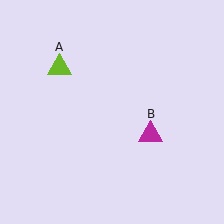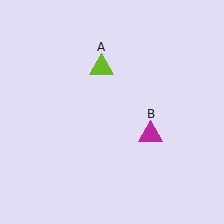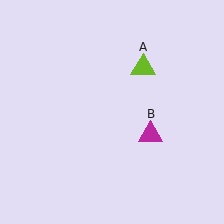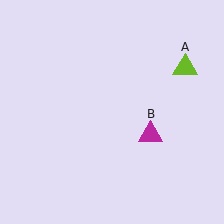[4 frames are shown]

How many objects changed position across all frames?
1 object changed position: lime triangle (object A).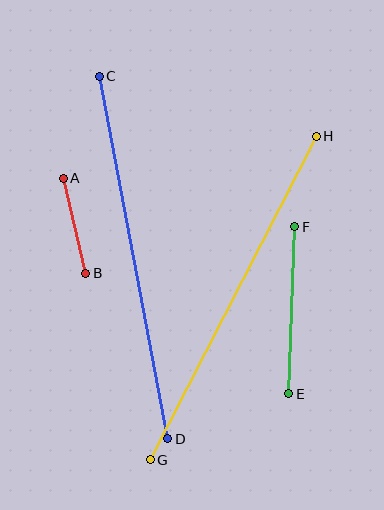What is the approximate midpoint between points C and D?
The midpoint is at approximately (133, 257) pixels.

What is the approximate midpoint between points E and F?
The midpoint is at approximately (292, 310) pixels.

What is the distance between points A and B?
The distance is approximately 97 pixels.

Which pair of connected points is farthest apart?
Points C and D are farthest apart.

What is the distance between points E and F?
The distance is approximately 167 pixels.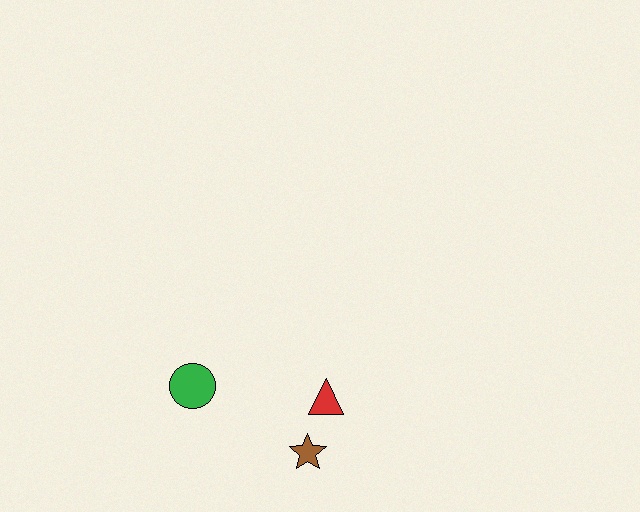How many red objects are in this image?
There is 1 red object.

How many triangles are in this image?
There is 1 triangle.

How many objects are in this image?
There are 3 objects.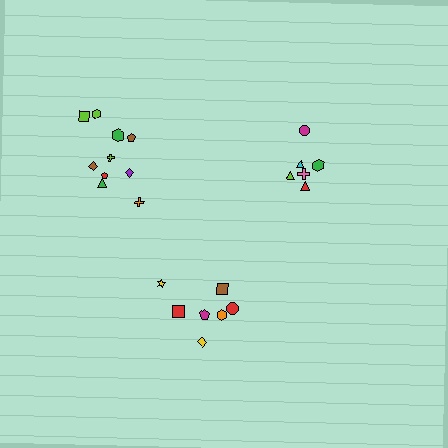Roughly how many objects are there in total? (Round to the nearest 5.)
Roughly 25 objects in total.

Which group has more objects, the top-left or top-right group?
The top-left group.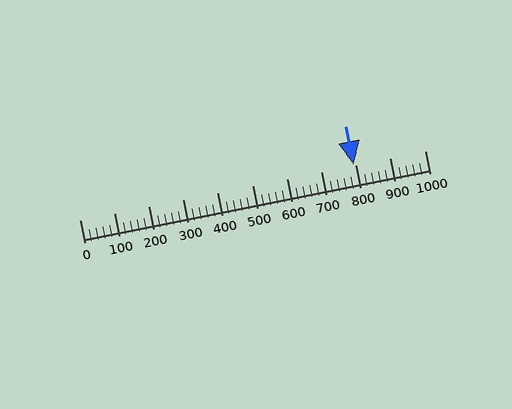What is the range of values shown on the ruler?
The ruler shows values from 0 to 1000.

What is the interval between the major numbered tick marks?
The major tick marks are spaced 100 units apart.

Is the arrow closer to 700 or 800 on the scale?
The arrow is closer to 800.